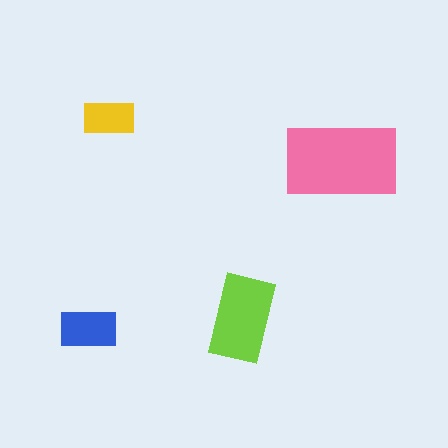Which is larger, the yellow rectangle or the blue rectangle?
The blue one.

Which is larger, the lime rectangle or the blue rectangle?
The lime one.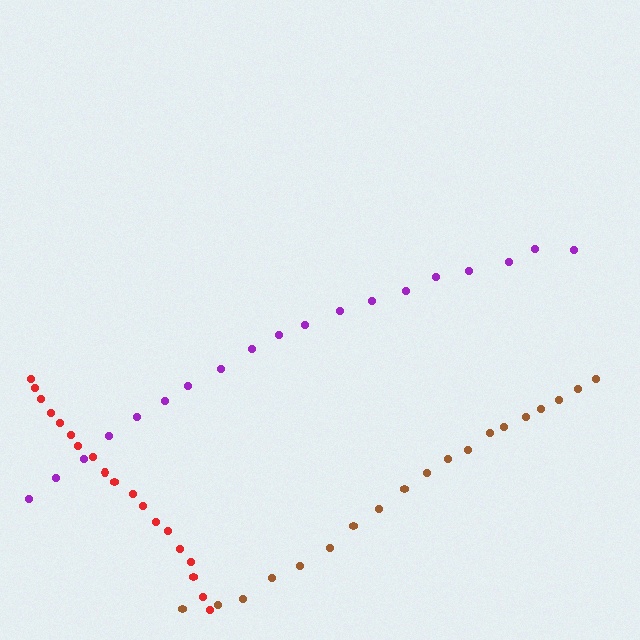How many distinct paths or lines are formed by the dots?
There are 3 distinct paths.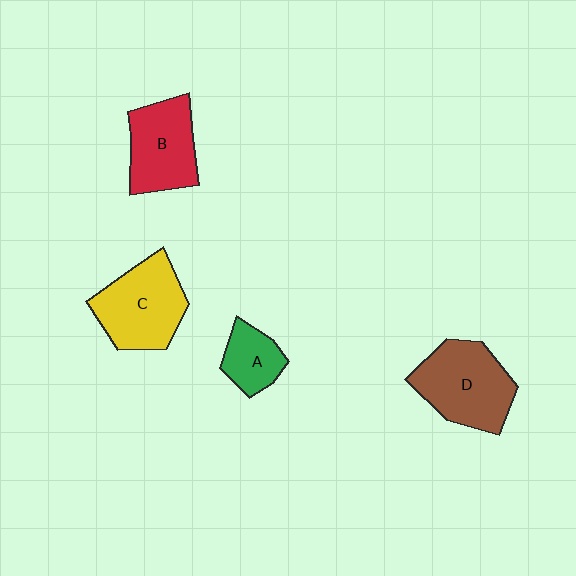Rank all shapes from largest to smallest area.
From largest to smallest: D (brown), C (yellow), B (red), A (green).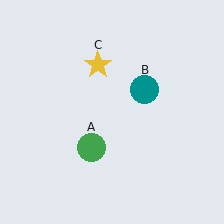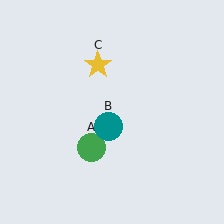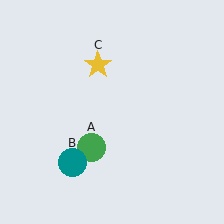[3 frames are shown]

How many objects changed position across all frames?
1 object changed position: teal circle (object B).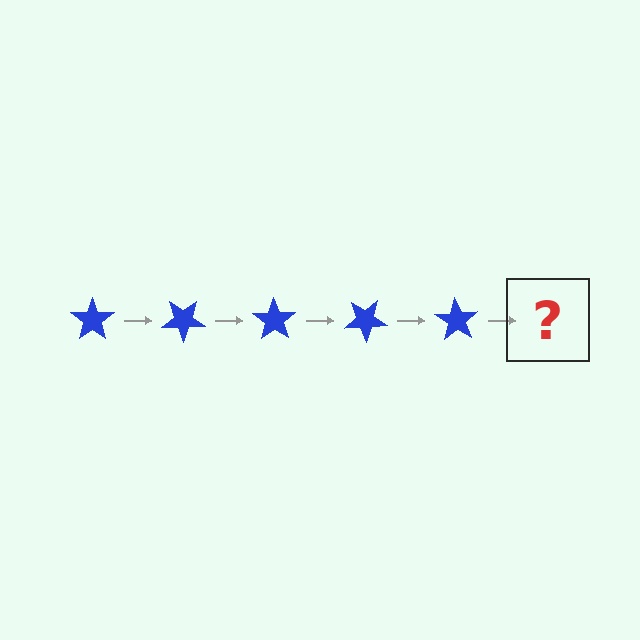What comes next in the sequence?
The next element should be a blue star rotated 175 degrees.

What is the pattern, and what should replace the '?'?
The pattern is that the star rotates 35 degrees each step. The '?' should be a blue star rotated 175 degrees.